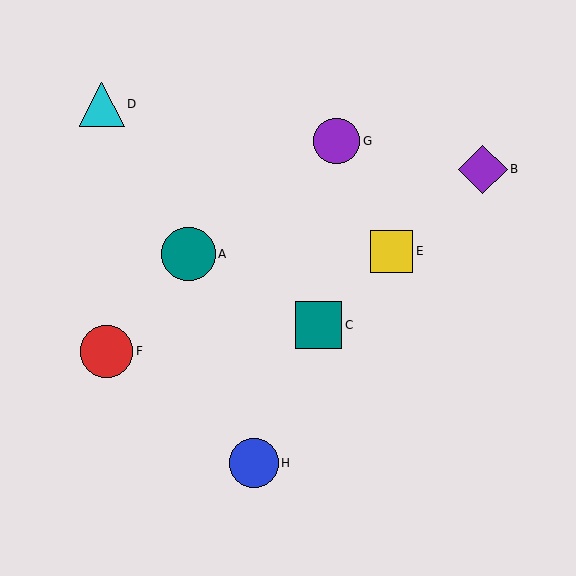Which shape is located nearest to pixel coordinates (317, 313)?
The teal square (labeled C) at (319, 325) is nearest to that location.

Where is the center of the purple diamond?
The center of the purple diamond is at (483, 169).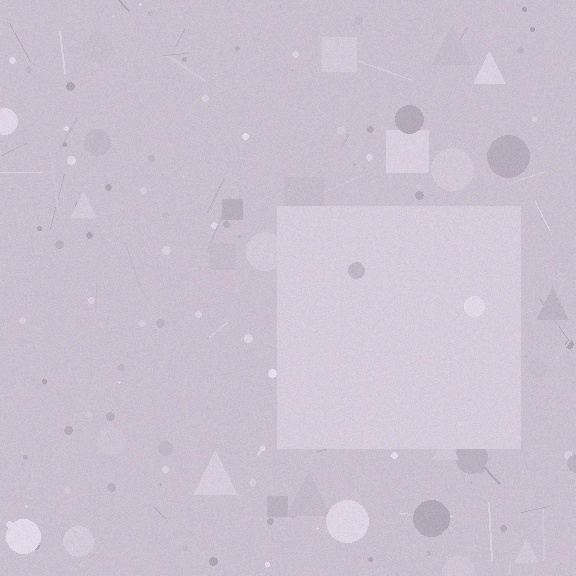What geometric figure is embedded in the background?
A square is embedded in the background.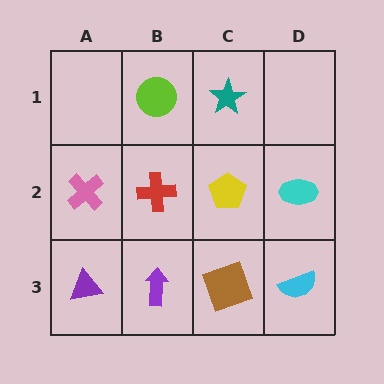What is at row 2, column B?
A red cross.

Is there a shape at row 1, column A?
No, that cell is empty.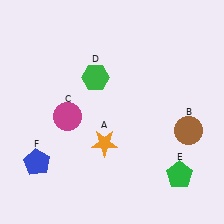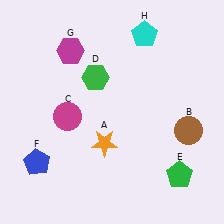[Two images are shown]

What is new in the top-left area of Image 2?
A magenta hexagon (G) was added in the top-left area of Image 2.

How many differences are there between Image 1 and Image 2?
There are 2 differences between the two images.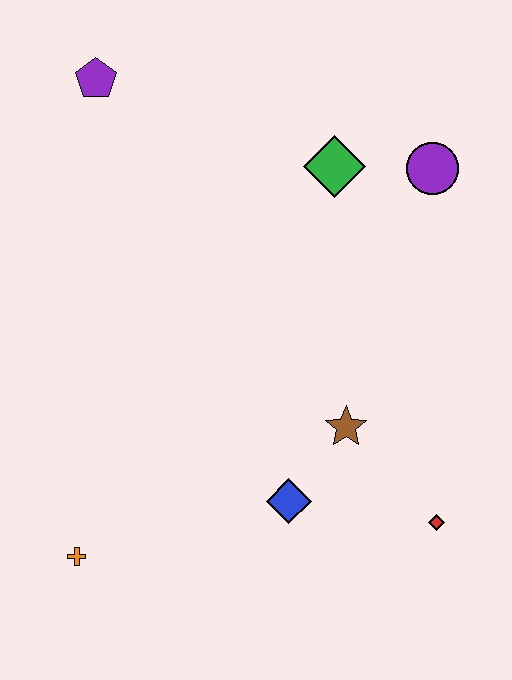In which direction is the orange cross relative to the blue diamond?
The orange cross is to the left of the blue diamond.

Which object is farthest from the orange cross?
The purple circle is farthest from the orange cross.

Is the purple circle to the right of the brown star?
Yes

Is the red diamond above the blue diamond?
No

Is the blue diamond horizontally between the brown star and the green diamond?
No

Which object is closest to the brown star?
The blue diamond is closest to the brown star.